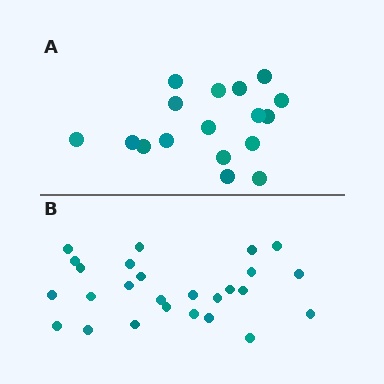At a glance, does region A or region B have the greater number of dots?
Region B (the bottom region) has more dots.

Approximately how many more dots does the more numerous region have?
Region B has roughly 8 or so more dots than region A.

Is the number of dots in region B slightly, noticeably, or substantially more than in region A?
Region B has substantially more. The ratio is roughly 1.5 to 1.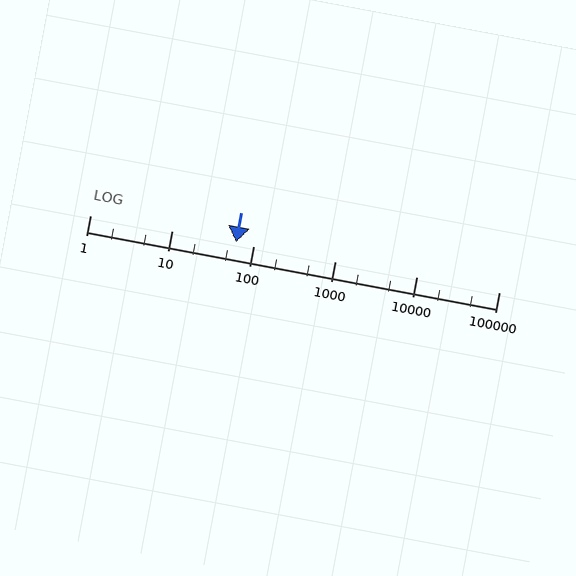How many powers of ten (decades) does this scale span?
The scale spans 5 decades, from 1 to 100000.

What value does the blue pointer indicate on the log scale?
The pointer indicates approximately 61.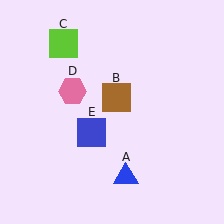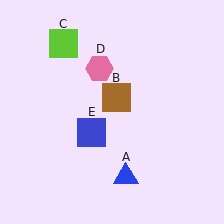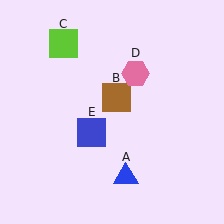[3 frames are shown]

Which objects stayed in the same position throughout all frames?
Blue triangle (object A) and brown square (object B) and lime square (object C) and blue square (object E) remained stationary.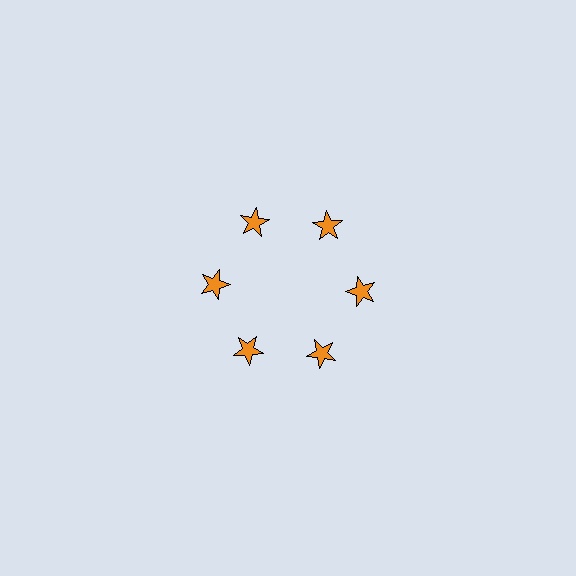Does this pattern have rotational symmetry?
Yes, this pattern has 6-fold rotational symmetry. It looks the same after rotating 60 degrees around the center.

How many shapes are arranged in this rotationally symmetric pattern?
There are 6 shapes, arranged in 6 groups of 1.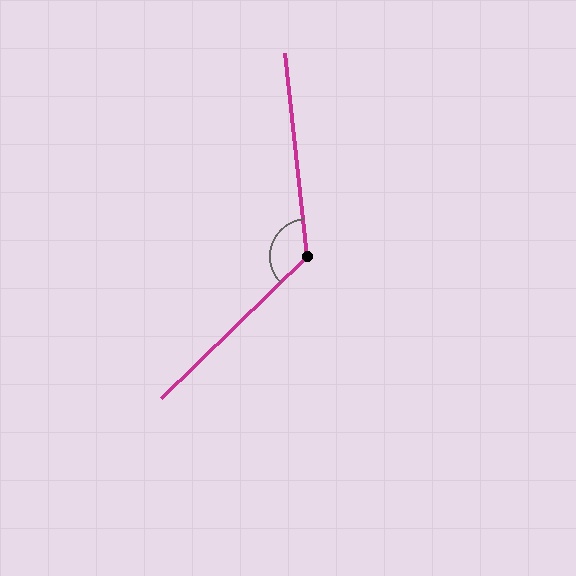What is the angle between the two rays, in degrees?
Approximately 128 degrees.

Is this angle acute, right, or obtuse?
It is obtuse.